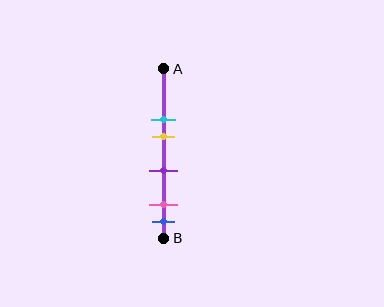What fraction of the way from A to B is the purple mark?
The purple mark is approximately 60% (0.6) of the way from A to B.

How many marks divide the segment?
There are 5 marks dividing the segment.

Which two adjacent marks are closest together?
The pink and blue marks are the closest adjacent pair.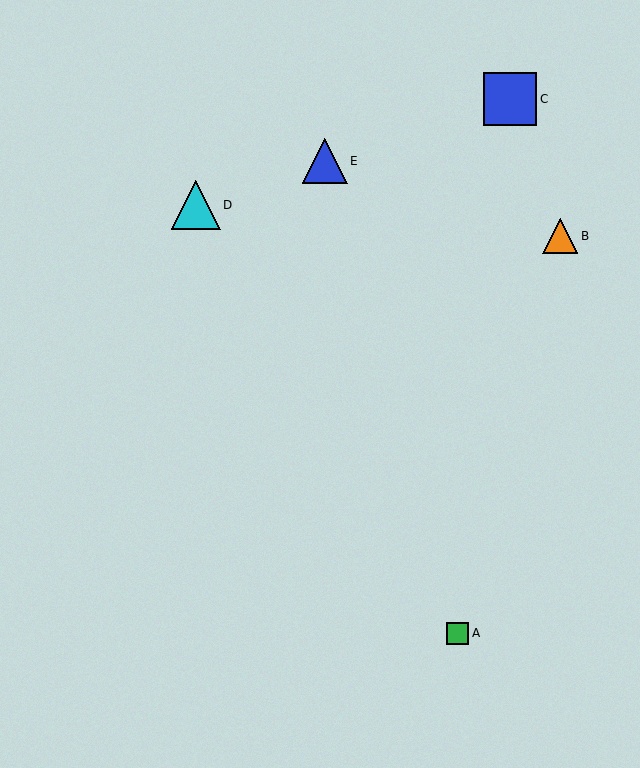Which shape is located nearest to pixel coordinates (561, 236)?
The orange triangle (labeled B) at (560, 236) is nearest to that location.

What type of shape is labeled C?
Shape C is a blue square.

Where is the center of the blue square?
The center of the blue square is at (510, 99).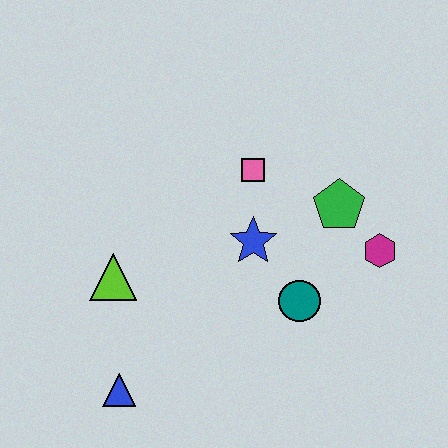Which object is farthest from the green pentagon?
The blue triangle is farthest from the green pentagon.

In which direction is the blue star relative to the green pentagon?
The blue star is to the left of the green pentagon.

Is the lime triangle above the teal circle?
Yes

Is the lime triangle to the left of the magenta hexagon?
Yes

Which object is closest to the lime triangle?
The blue triangle is closest to the lime triangle.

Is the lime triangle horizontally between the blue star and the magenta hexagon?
No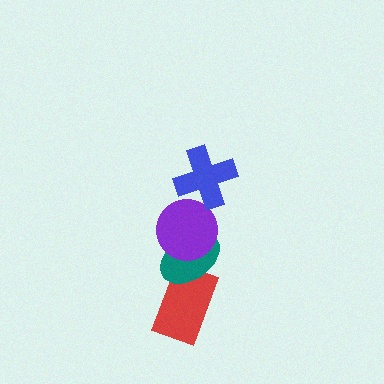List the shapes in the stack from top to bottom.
From top to bottom: the blue cross, the purple circle, the teal ellipse, the red rectangle.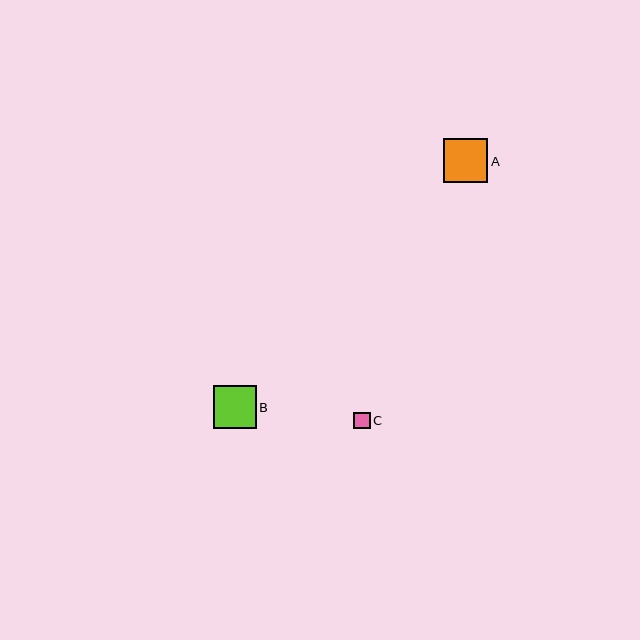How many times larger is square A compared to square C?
Square A is approximately 2.7 times the size of square C.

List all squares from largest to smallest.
From largest to smallest: A, B, C.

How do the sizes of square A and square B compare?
Square A and square B are approximately the same size.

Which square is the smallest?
Square C is the smallest with a size of approximately 17 pixels.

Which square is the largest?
Square A is the largest with a size of approximately 45 pixels.